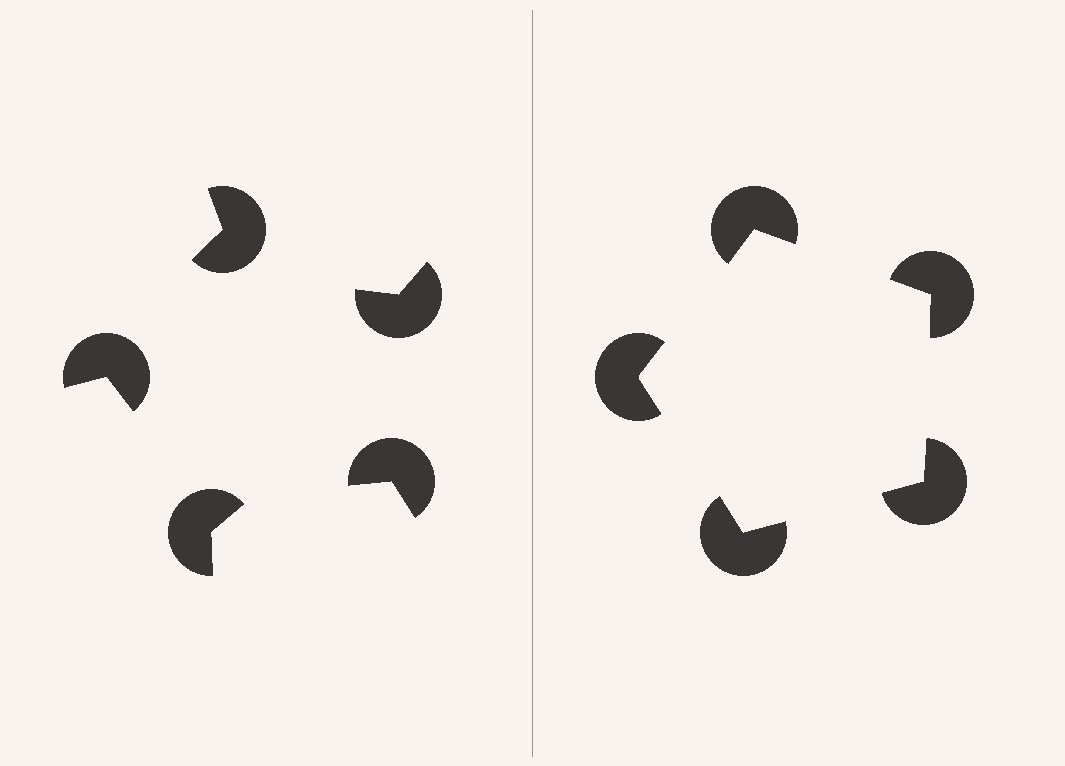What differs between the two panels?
The pac-man discs are positioned identically on both sides; only the wedge orientations differ. On the right they align to a pentagon; on the left they are misaligned.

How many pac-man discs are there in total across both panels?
10 — 5 on each side.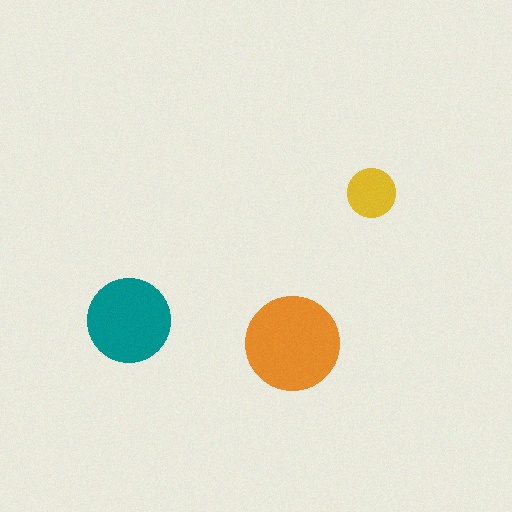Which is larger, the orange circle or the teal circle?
The orange one.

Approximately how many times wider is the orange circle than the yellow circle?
About 2 times wider.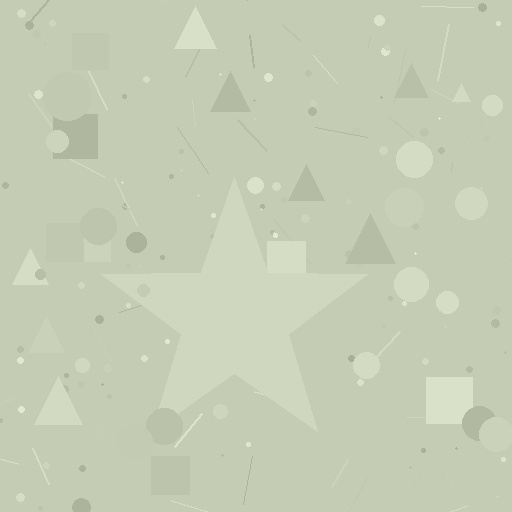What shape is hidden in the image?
A star is hidden in the image.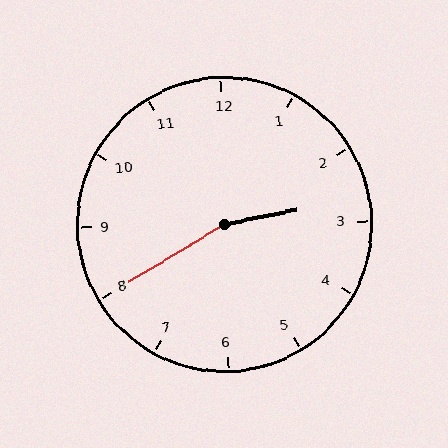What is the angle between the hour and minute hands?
Approximately 160 degrees.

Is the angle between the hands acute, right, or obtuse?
It is obtuse.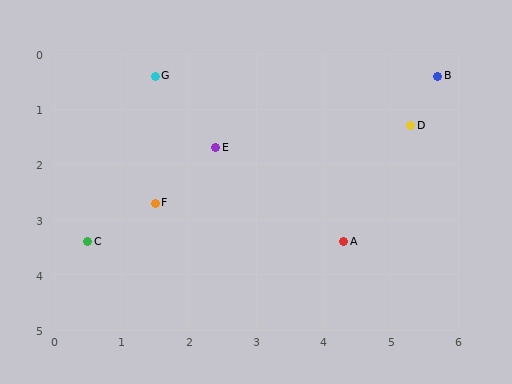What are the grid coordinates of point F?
Point F is at approximately (1.5, 2.7).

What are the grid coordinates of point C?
Point C is at approximately (0.5, 3.4).